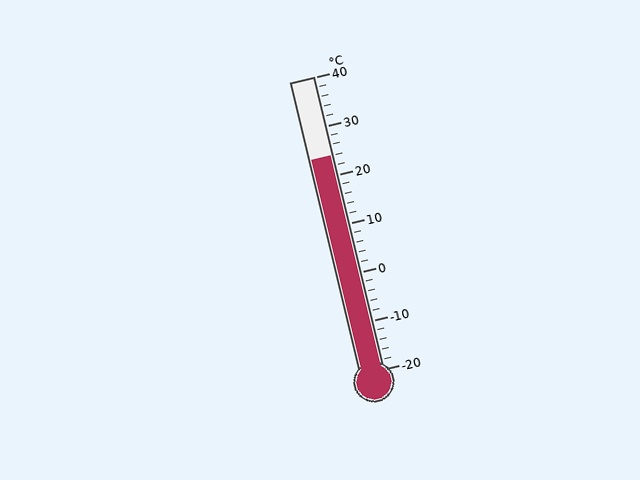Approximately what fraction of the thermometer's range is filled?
The thermometer is filled to approximately 75% of its range.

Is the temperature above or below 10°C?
The temperature is above 10°C.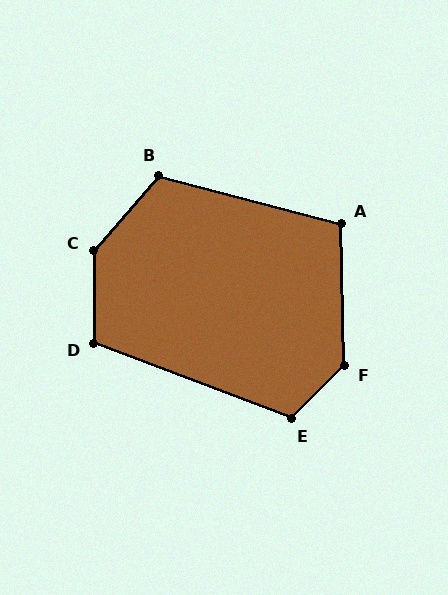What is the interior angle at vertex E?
Approximately 114 degrees (obtuse).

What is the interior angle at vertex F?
Approximately 134 degrees (obtuse).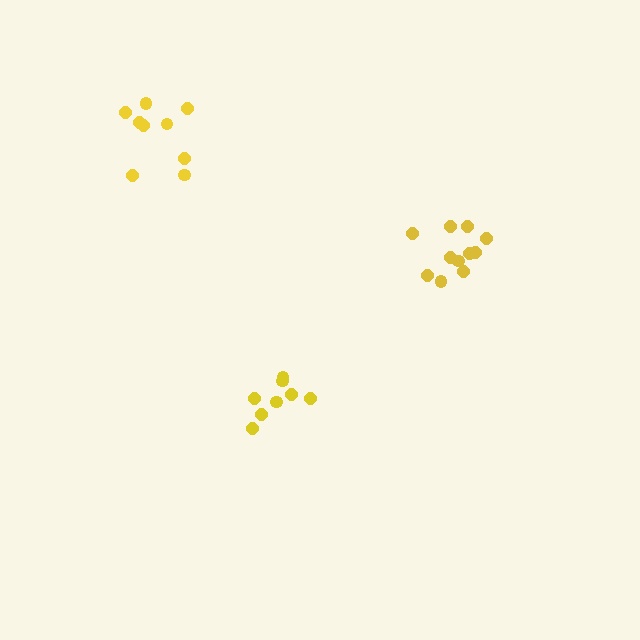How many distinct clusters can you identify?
There are 3 distinct clusters.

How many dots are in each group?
Group 1: 8 dots, Group 2: 9 dots, Group 3: 11 dots (28 total).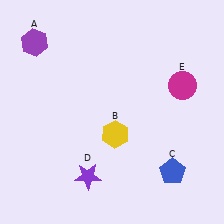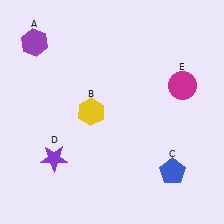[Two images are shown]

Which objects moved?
The objects that moved are: the yellow hexagon (B), the purple star (D).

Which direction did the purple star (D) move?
The purple star (D) moved left.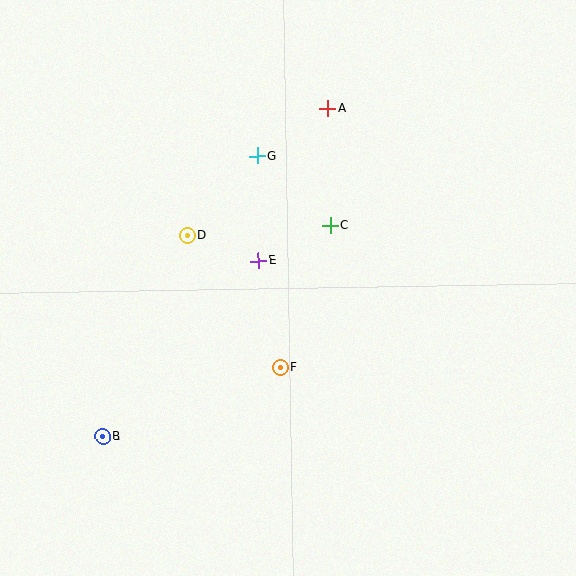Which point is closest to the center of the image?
Point E at (258, 261) is closest to the center.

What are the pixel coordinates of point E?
Point E is at (258, 261).